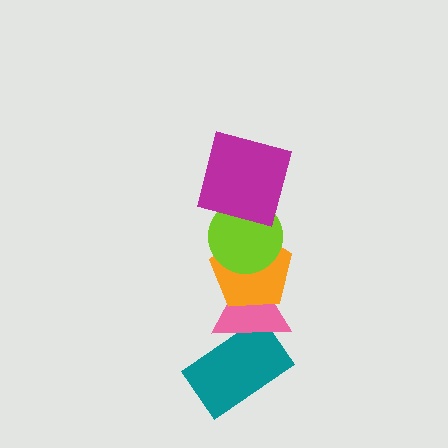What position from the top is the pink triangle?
The pink triangle is 4th from the top.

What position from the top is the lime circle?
The lime circle is 2nd from the top.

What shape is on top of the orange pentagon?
The lime circle is on top of the orange pentagon.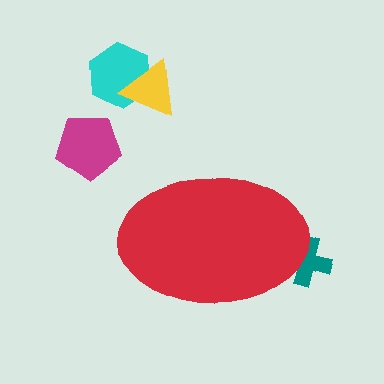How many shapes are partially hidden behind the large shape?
1 shape is partially hidden.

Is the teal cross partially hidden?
Yes, the teal cross is partially hidden behind the red ellipse.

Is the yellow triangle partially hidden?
No, the yellow triangle is fully visible.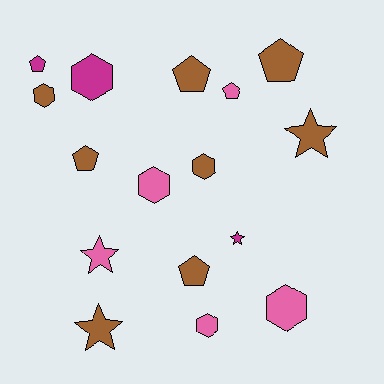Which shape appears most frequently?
Hexagon, with 6 objects.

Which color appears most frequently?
Brown, with 8 objects.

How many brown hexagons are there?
There are 2 brown hexagons.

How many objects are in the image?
There are 16 objects.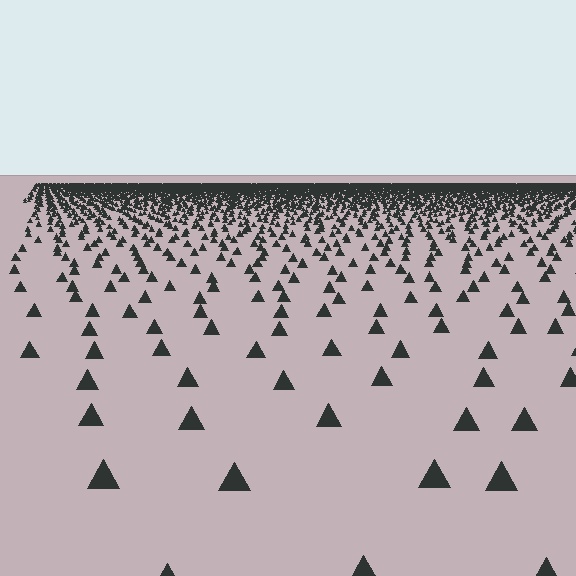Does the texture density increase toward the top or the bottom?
Density increases toward the top.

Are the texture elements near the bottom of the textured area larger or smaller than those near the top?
Larger. Near the bottom, elements are closer to the viewer and appear at a bigger on-screen size.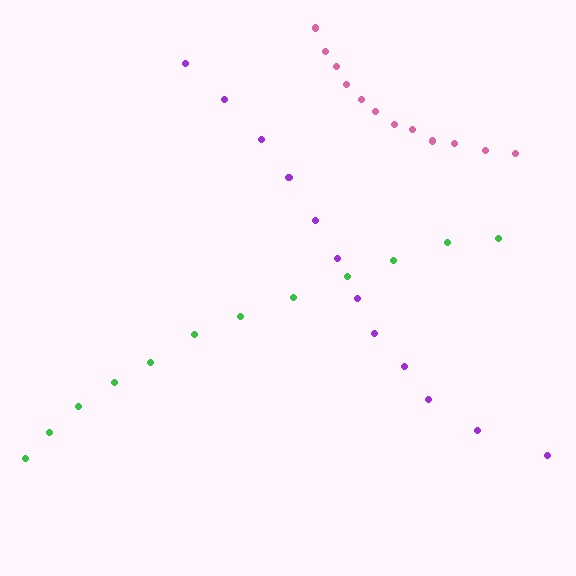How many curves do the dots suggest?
There are 3 distinct paths.